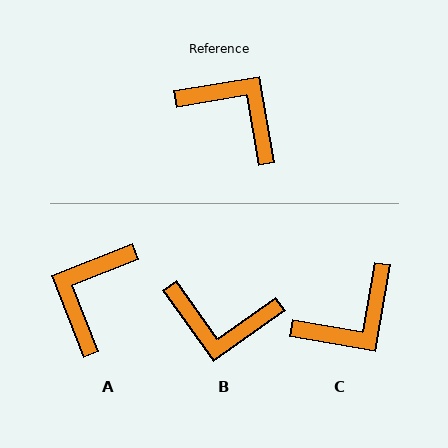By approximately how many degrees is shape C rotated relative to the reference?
Approximately 110 degrees clockwise.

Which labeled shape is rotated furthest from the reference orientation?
B, about 154 degrees away.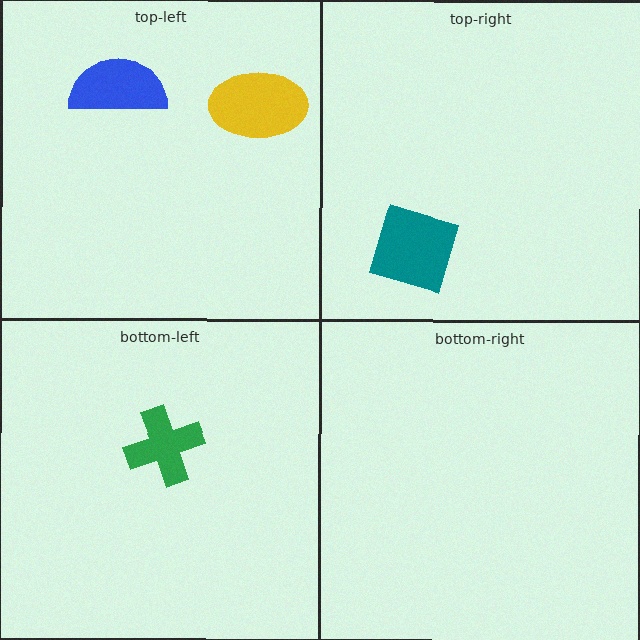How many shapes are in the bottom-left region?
1.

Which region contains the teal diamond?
The top-right region.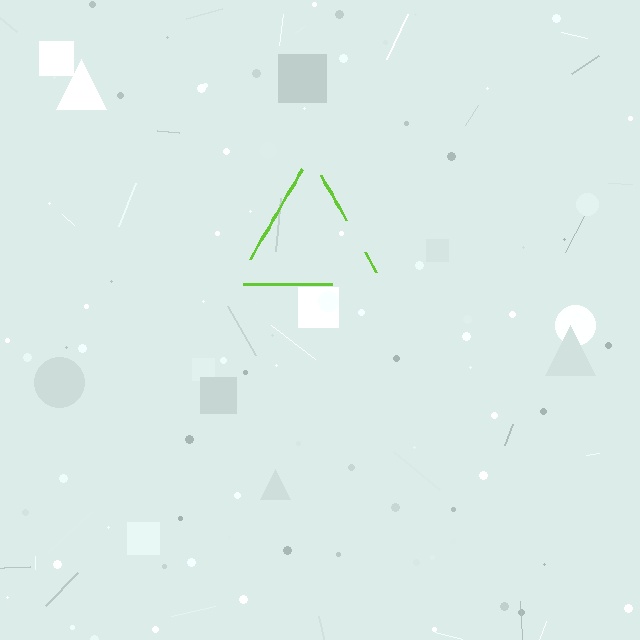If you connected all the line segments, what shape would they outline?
They would outline a triangle.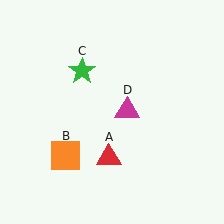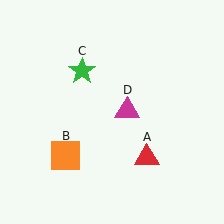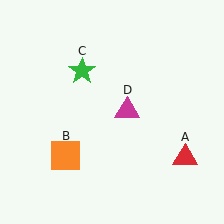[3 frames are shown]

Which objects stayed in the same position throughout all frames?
Orange square (object B) and green star (object C) and magenta triangle (object D) remained stationary.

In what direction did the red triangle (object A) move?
The red triangle (object A) moved right.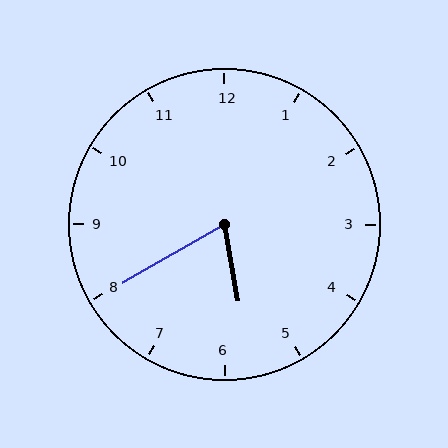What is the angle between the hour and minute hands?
Approximately 70 degrees.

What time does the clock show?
5:40.